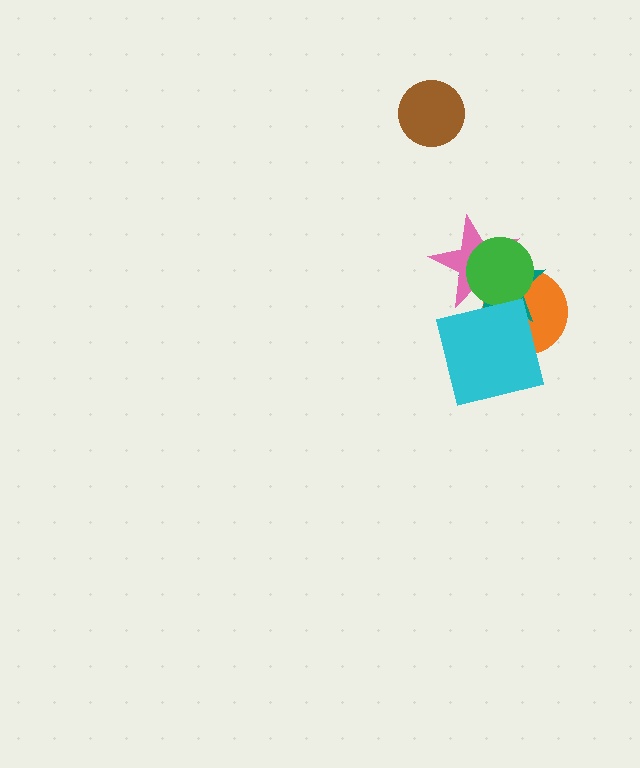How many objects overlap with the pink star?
3 objects overlap with the pink star.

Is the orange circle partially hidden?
Yes, it is partially covered by another shape.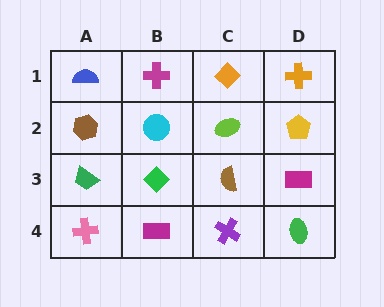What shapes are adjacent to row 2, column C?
An orange diamond (row 1, column C), a brown semicircle (row 3, column C), a cyan circle (row 2, column B), a yellow pentagon (row 2, column D).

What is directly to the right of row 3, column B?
A brown semicircle.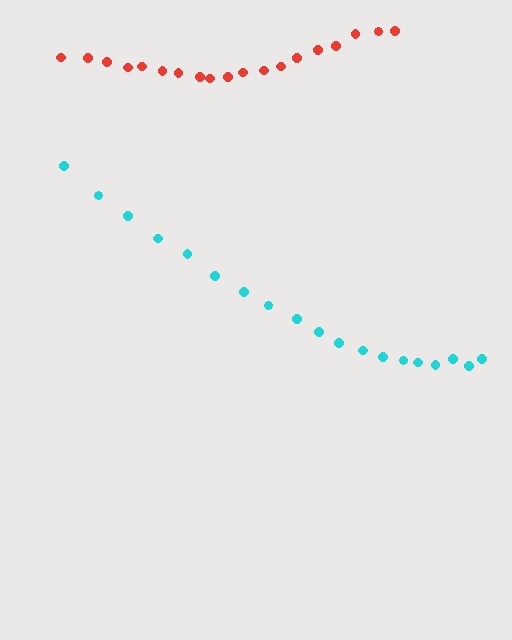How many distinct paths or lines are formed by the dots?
There are 2 distinct paths.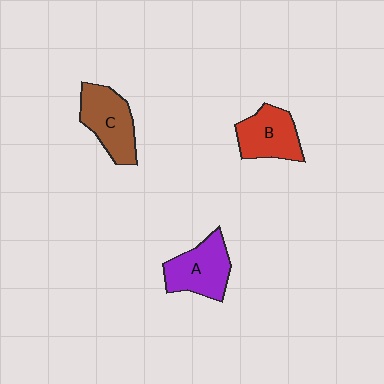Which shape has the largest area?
Shape C (brown).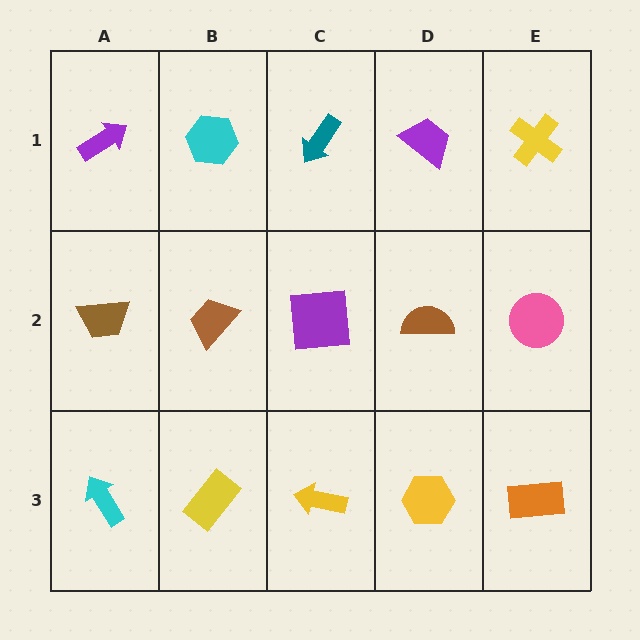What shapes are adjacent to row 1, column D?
A brown semicircle (row 2, column D), a teal arrow (row 1, column C), a yellow cross (row 1, column E).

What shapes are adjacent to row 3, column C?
A purple square (row 2, column C), a yellow rectangle (row 3, column B), a yellow hexagon (row 3, column D).